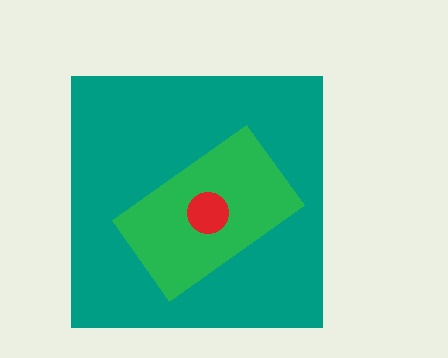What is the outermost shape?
The teal square.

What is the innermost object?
The red circle.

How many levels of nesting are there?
3.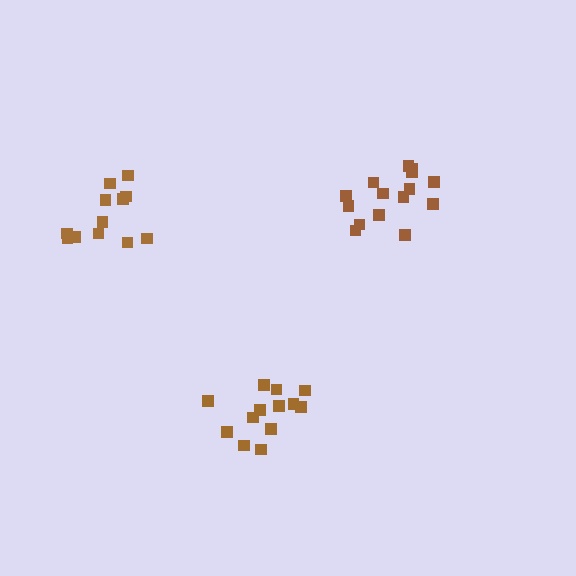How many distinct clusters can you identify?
There are 3 distinct clusters.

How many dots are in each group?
Group 1: 13 dots, Group 2: 15 dots, Group 3: 12 dots (40 total).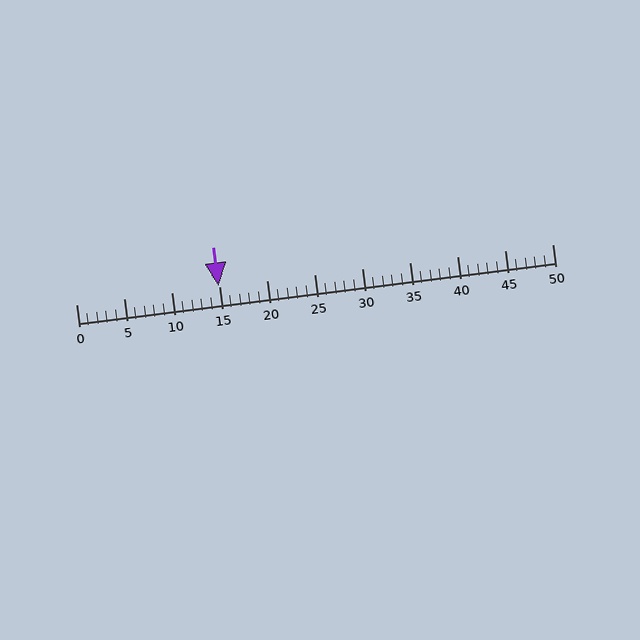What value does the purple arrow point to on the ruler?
The purple arrow points to approximately 15.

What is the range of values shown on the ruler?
The ruler shows values from 0 to 50.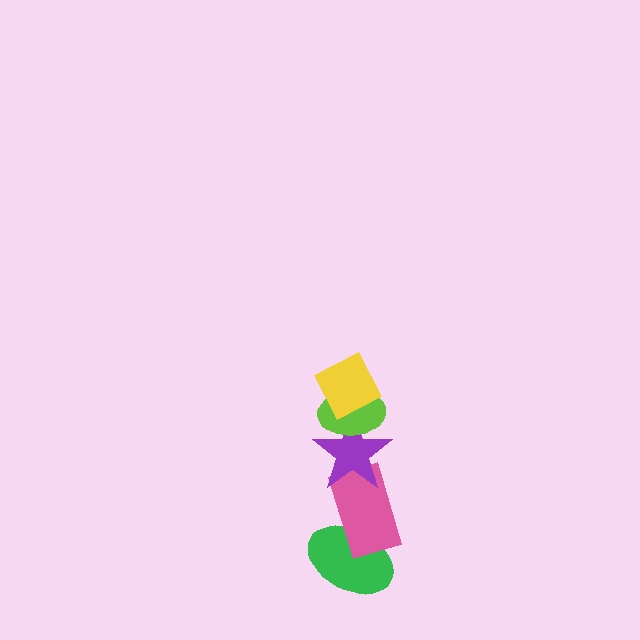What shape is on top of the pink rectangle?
The purple star is on top of the pink rectangle.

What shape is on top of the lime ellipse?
The yellow diamond is on top of the lime ellipse.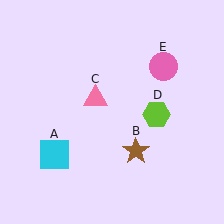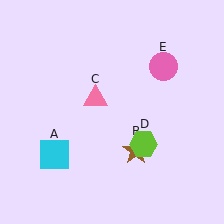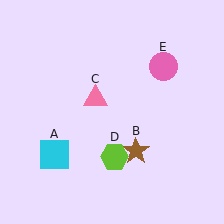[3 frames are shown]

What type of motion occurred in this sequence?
The lime hexagon (object D) rotated clockwise around the center of the scene.